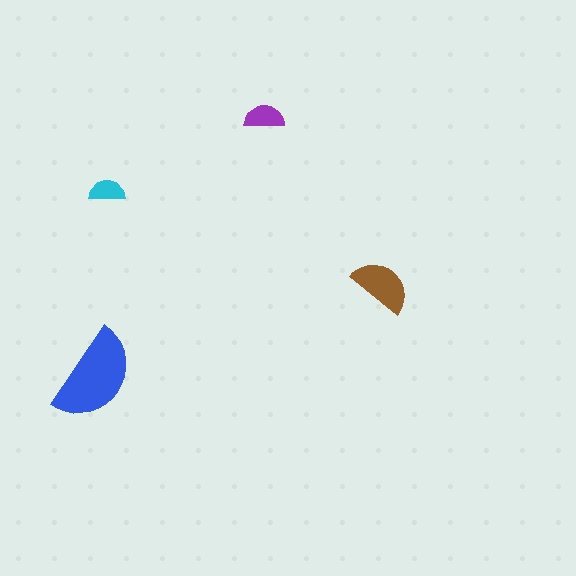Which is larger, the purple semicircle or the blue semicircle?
The blue one.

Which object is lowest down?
The blue semicircle is bottommost.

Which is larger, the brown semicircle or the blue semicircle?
The blue one.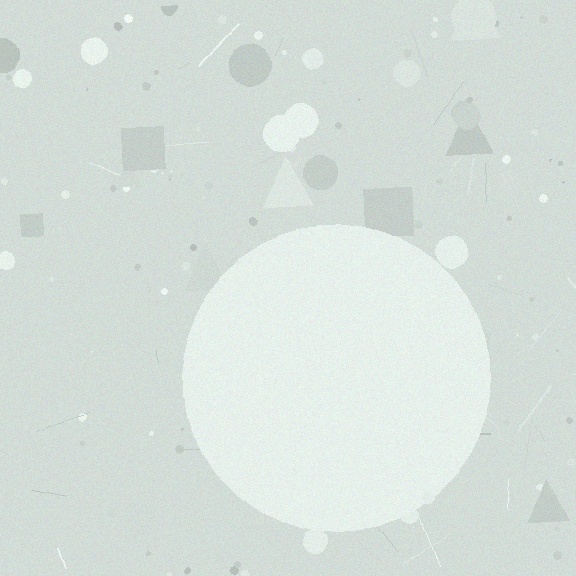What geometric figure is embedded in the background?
A circle is embedded in the background.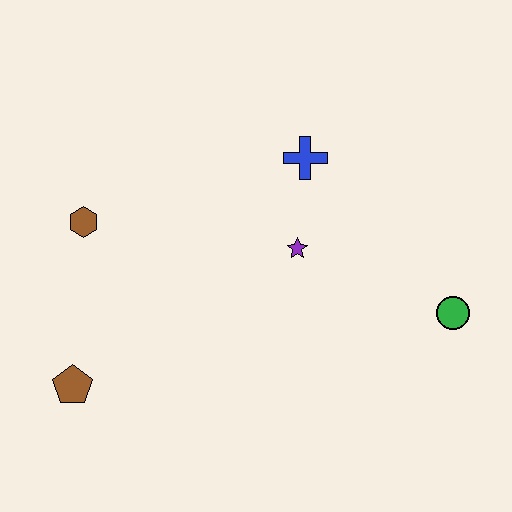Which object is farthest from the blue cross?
The brown pentagon is farthest from the blue cross.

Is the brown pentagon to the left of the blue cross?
Yes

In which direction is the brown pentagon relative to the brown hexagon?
The brown pentagon is below the brown hexagon.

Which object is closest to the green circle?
The purple star is closest to the green circle.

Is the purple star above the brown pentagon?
Yes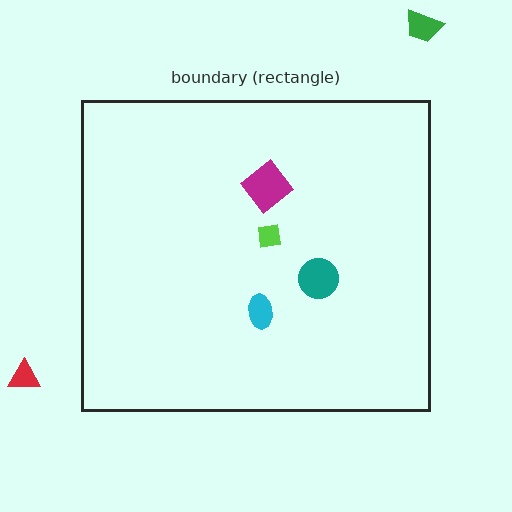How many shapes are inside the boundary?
4 inside, 2 outside.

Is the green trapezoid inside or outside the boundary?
Outside.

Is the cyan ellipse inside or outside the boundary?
Inside.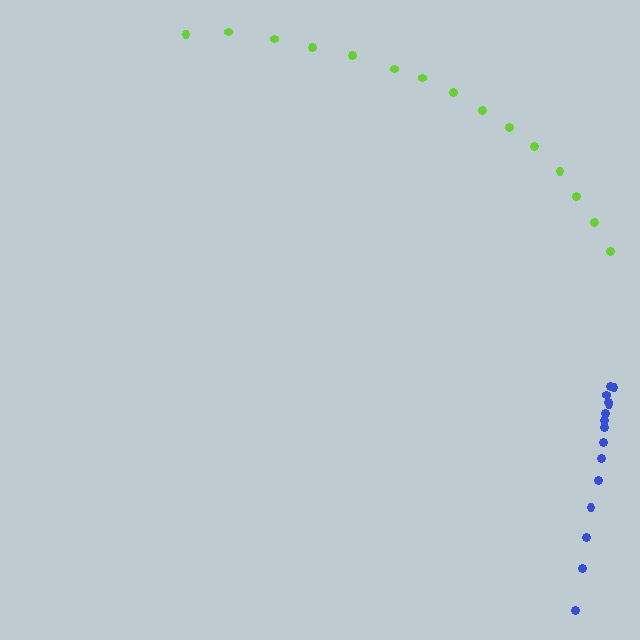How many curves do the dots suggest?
There are 2 distinct paths.